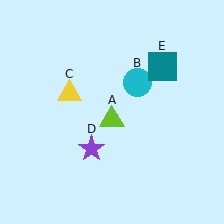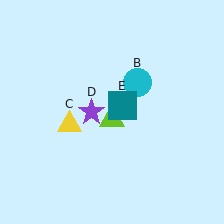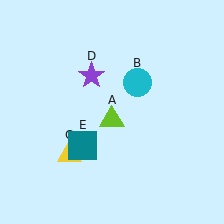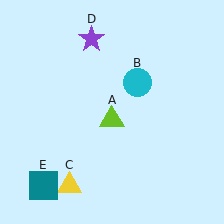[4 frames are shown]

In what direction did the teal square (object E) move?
The teal square (object E) moved down and to the left.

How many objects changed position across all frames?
3 objects changed position: yellow triangle (object C), purple star (object D), teal square (object E).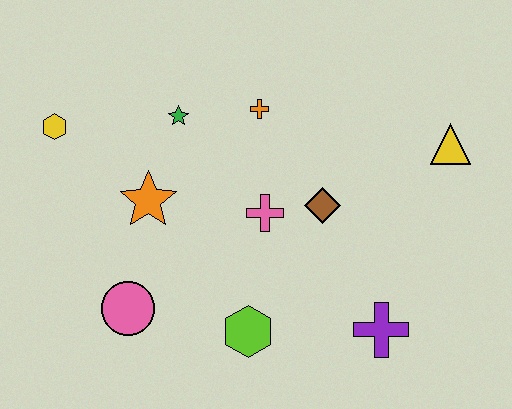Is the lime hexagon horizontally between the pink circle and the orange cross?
Yes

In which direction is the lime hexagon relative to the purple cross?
The lime hexagon is to the left of the purple cross.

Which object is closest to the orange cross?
The green star is closest to the orange cross.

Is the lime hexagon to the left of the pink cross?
Yes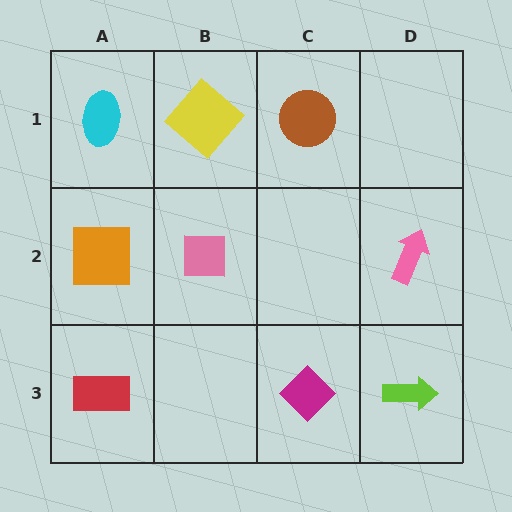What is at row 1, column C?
A brown circle.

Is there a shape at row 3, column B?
No, that cell is empty.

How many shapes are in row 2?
3 shapes.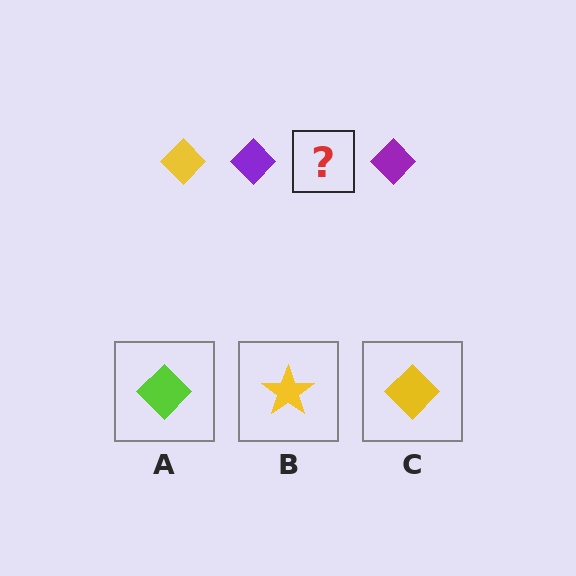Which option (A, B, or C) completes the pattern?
C.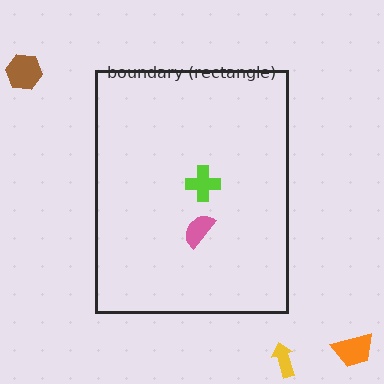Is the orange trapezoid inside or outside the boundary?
Outside.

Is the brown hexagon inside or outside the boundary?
Outside.